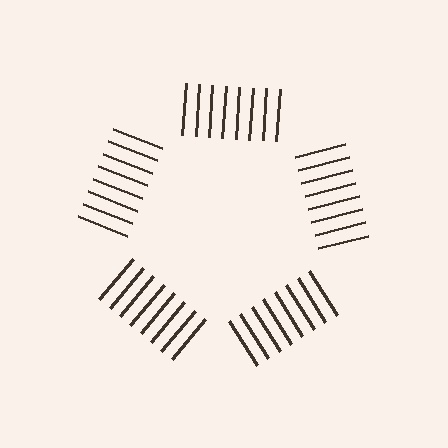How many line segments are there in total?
40 — 8 along each of the 5 edges.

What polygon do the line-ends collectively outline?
An illusory pentagon — the line segments terminate on its edges but no continuous stroke is drawn.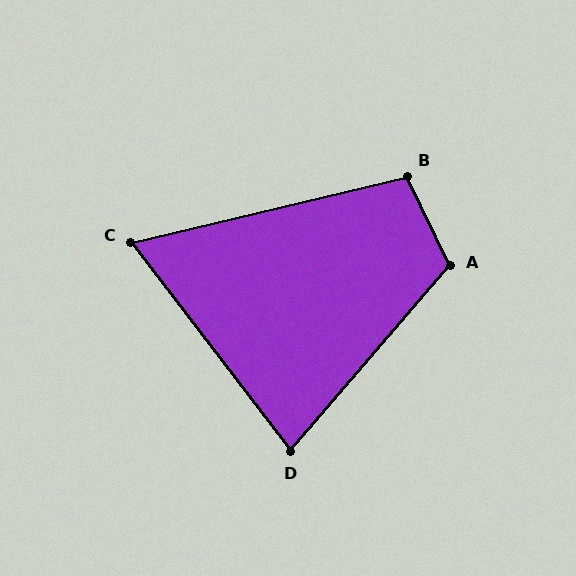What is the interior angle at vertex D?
Approximately 78 degrees (acute).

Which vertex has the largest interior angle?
A, at approximately 114 degrees.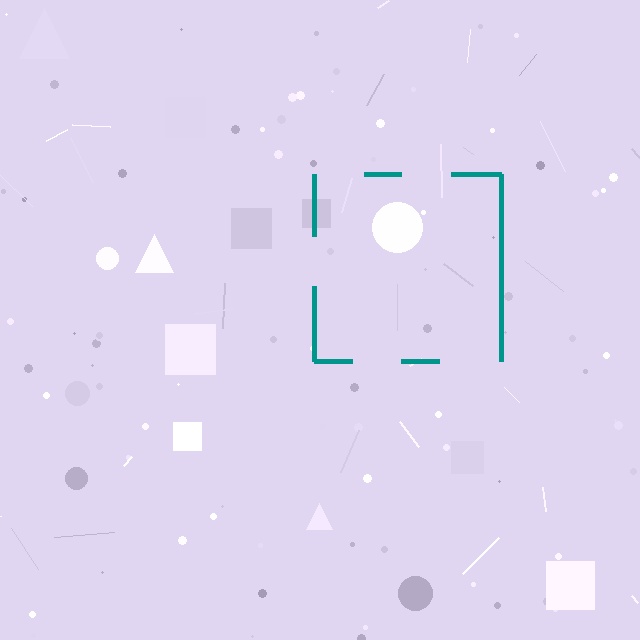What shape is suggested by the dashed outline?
The dashed outline suggests a square.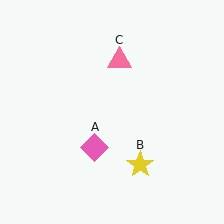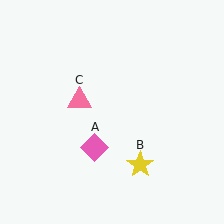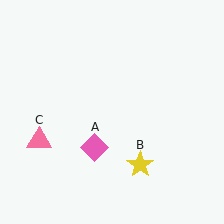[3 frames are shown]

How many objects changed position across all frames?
1 object changed position: pink triangle (object C).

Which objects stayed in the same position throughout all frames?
Pink diamond (object A) and yellow star (object B) remained stationary.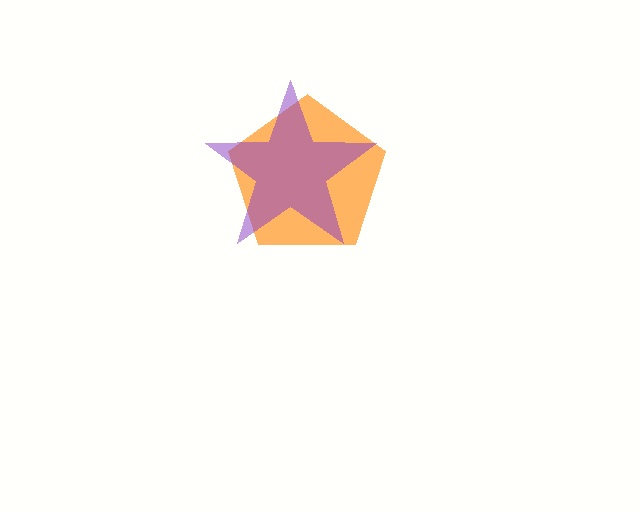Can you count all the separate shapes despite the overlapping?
Yes, there are 2 separate shapes.